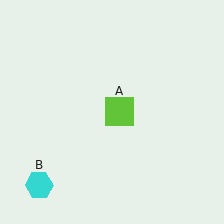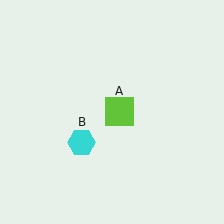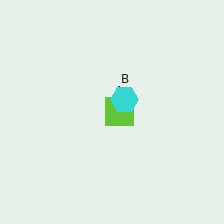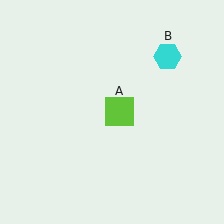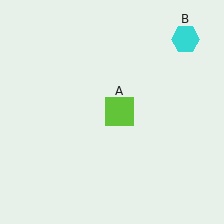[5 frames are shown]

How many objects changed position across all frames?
1 object changed position: cyan hexagon (object B).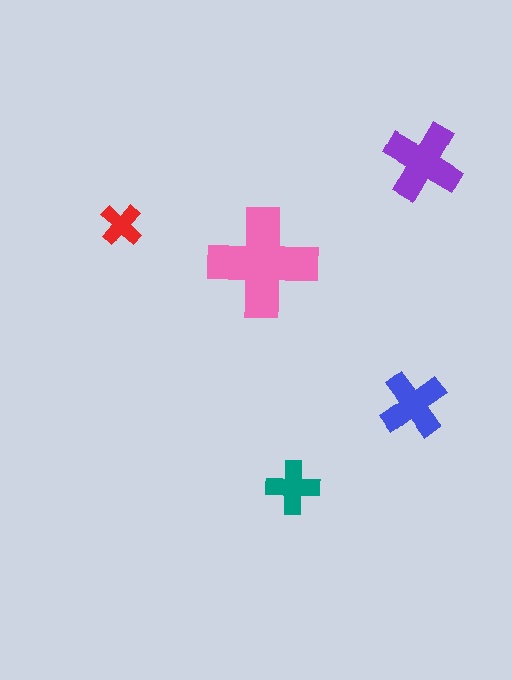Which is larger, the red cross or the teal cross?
The teal one.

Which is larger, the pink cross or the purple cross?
The pink one.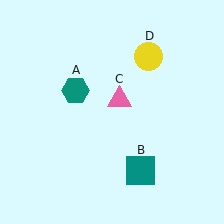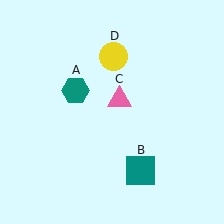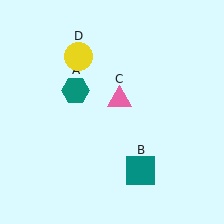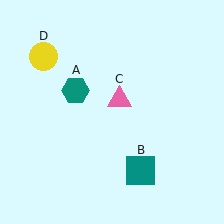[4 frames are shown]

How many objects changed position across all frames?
1 object changed position: yellow circle (object D).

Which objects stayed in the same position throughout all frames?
Teal hexagon (object A) and teal square (object B) and pink triangle (object C) remained stationary.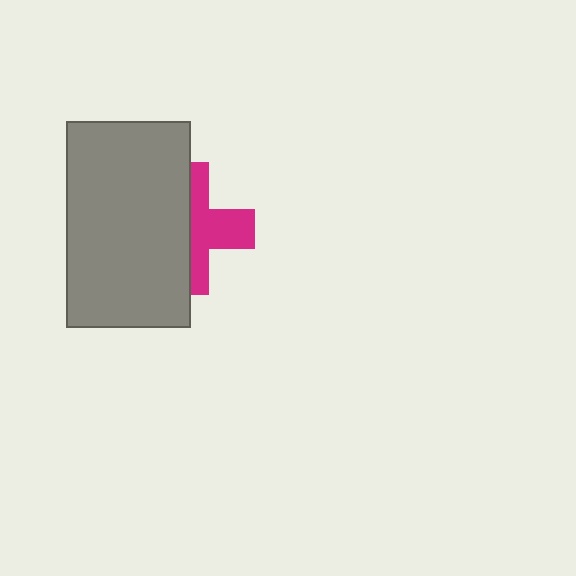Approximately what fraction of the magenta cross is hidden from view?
Roughly 54% of the magenta cross is hidden behind the gray rectangle.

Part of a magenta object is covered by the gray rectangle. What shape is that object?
It is a cross.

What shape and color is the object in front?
The object in front is a gray rectangle.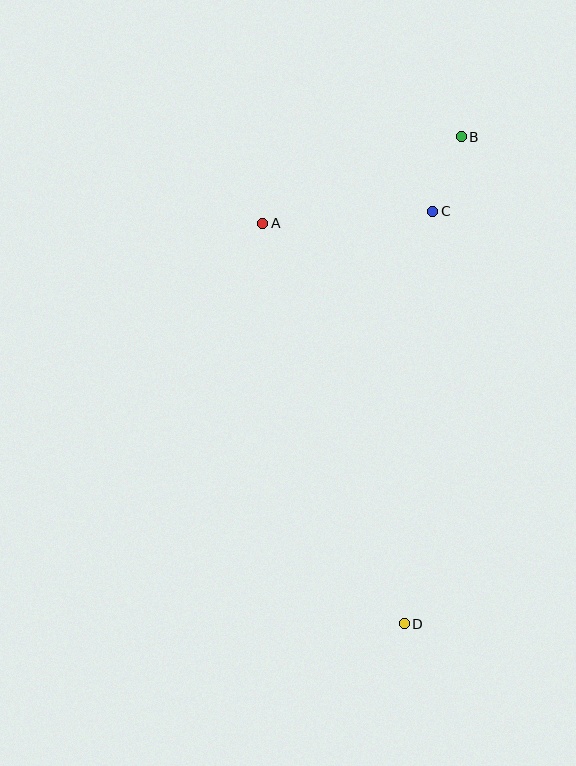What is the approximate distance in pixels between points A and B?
The distance between A and B is approximately 217 pixels.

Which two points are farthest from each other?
Points B and D are farthest from each other.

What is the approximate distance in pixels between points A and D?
The distance between A and D is approximately 424 pixels.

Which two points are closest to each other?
Points B and C are closest to each other.